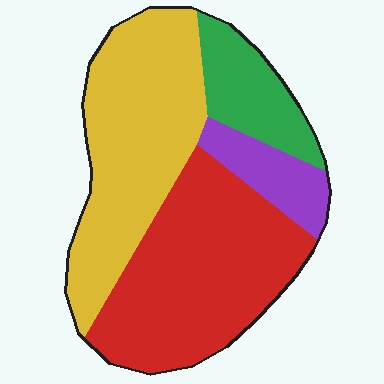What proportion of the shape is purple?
Purple covers about 10% of the shape.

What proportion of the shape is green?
Green takes up about one eighth (1/8) of the shape.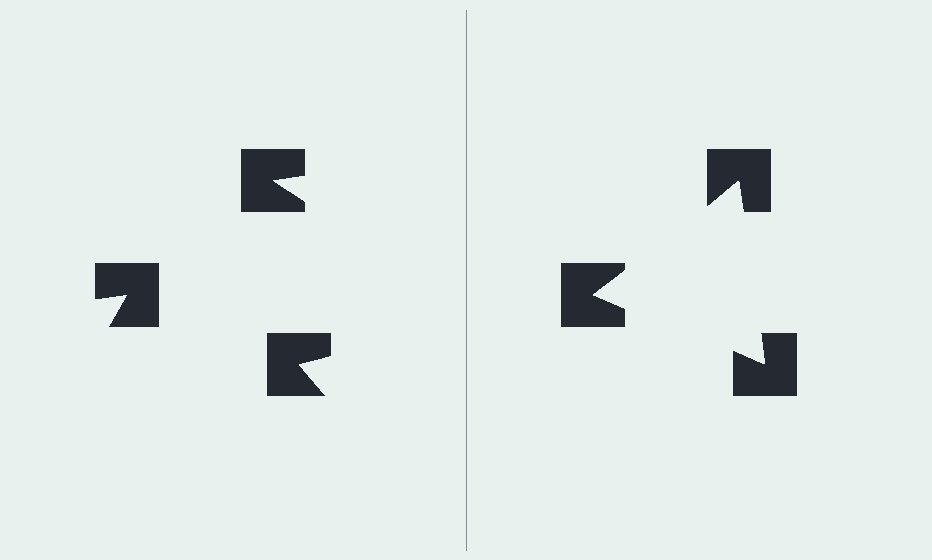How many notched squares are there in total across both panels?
6 — 3 on each side.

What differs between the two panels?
The notched squares are positioned identically on both sides; only the wedge orientations differ. On the right they align to a triangle; on the left they are misaligned.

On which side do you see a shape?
An illusory triangle appears on the right side. On the left side the wedge cuts are rotated, so no coherent shape forms.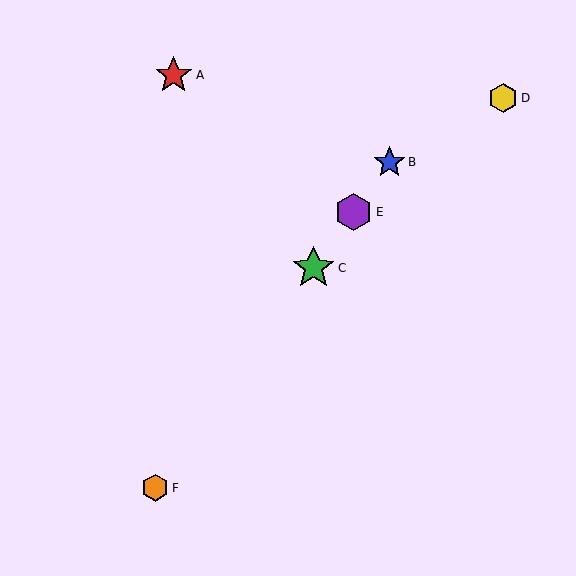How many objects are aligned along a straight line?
4 objects (B, C, E, F) are aligned along a straight line.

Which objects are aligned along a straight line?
Objects B, C, E, F are aligned along a straight line.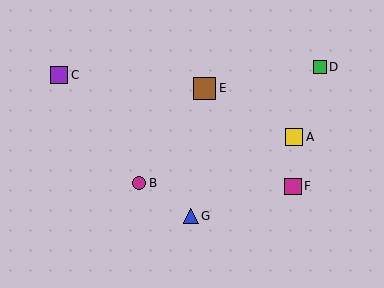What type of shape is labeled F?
Shape F is a magenta square.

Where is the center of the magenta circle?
The center of the magenta circle is at (139, 183).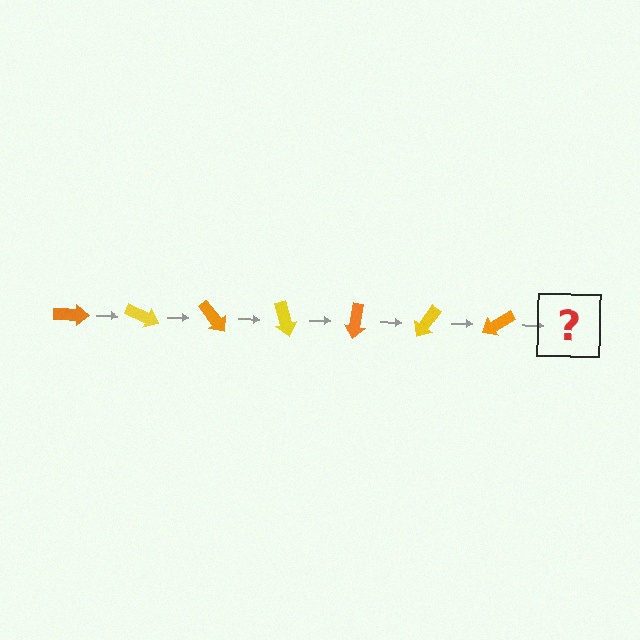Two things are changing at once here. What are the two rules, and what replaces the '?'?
The two rules are that it rotates 25 degrees each step and the color cycles through orange and yellow. The '?' should be a yellow arrow, rotated 175 degrees from the start.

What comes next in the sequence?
The next element should be a yellow arrow, rotated 175 degrees from the start.